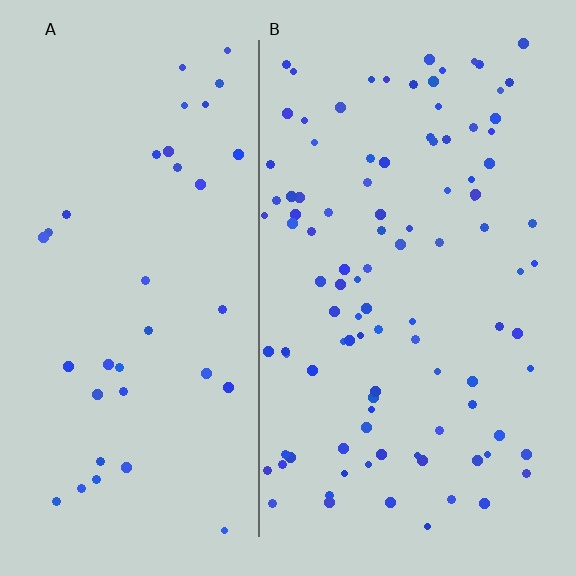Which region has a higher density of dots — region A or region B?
B (the right).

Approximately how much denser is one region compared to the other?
Approximately 2.7× — region B over region A.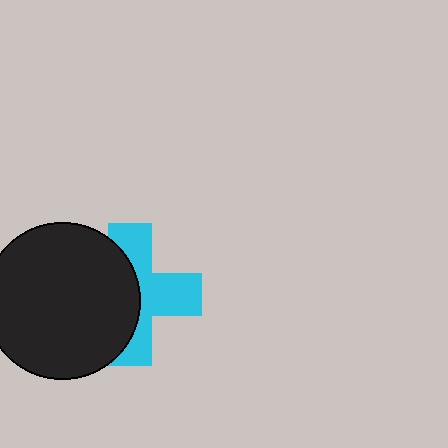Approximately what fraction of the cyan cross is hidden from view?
Roughly 49% of the cyan cross is hidden behind the black circle.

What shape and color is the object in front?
The object in front is a black circle.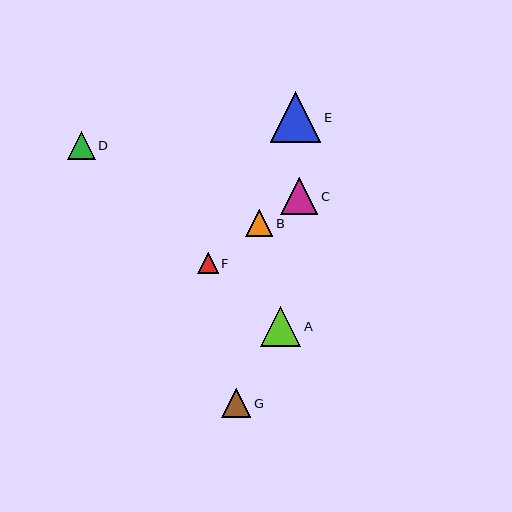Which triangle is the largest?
Triangle E is the largest with a size of approximately 50 pixels.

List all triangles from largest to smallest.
From largest to smallest: E, A, C, G, D, B, F.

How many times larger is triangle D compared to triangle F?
Triangle D is approximately 1.4 times the size of triangle F.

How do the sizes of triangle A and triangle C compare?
Triangle A and triangle C are approximately the same size.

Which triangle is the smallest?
Triangle F is the smallest with a size of approximately 20 pixels.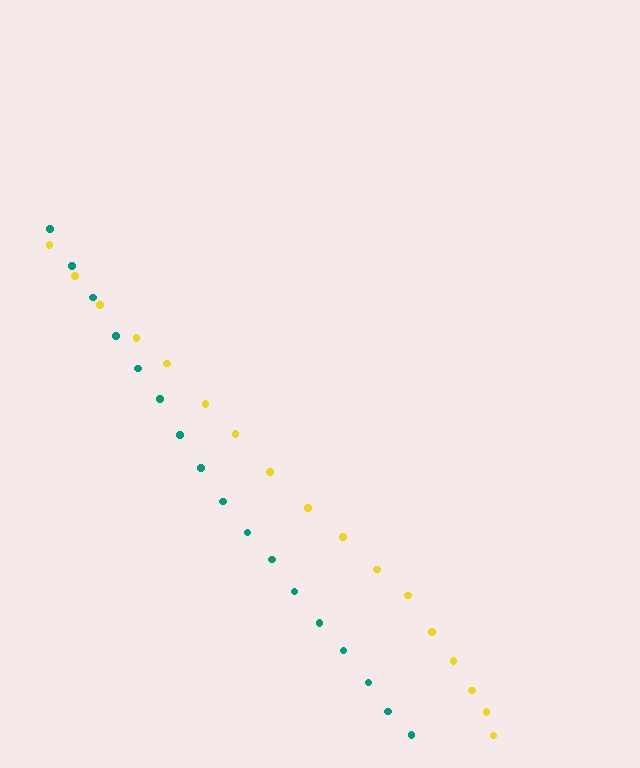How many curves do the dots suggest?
There are 2 distinct paths.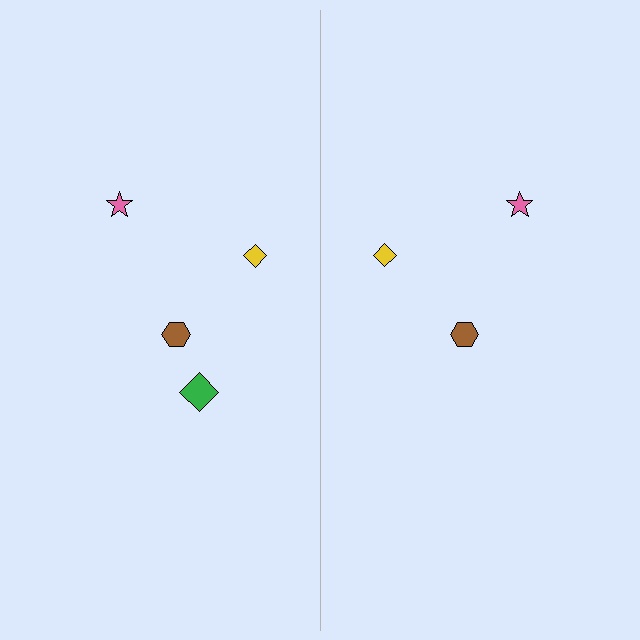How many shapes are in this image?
There are 7 shapes in this image.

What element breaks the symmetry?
A green diamond is missing from the right side.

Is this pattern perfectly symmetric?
No, the pattern is not perfectly symmetric. A green diamond is missing from the right side.